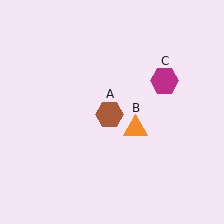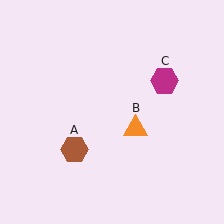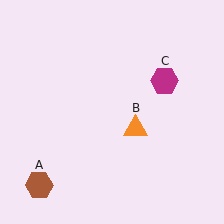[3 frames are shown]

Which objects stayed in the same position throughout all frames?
Orange triangle (object B) and magenta hexagon (object C) remained stationary.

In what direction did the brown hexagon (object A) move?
The brown hexagon (object A) moved down and to the left.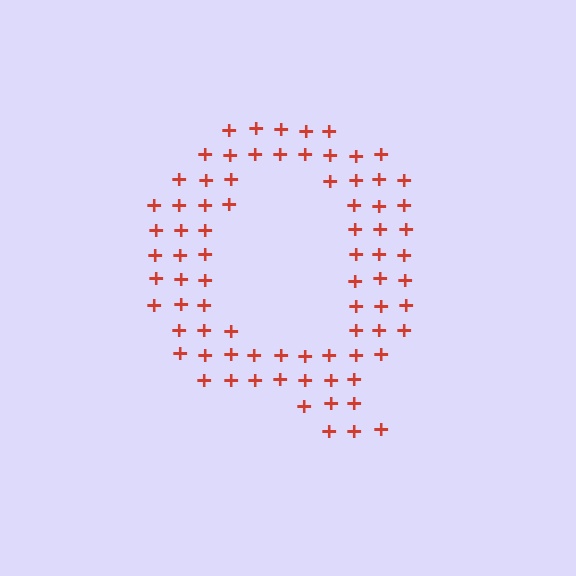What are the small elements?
The small elements are plus signs.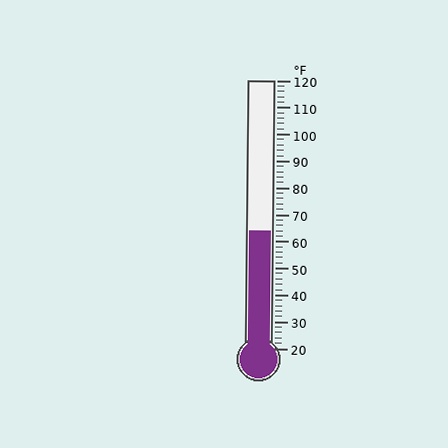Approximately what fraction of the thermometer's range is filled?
The thermometer is filled to approximately 45% of its range.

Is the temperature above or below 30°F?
The temperature is above 30°F.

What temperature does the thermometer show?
The thermometer shows approximately 64°F.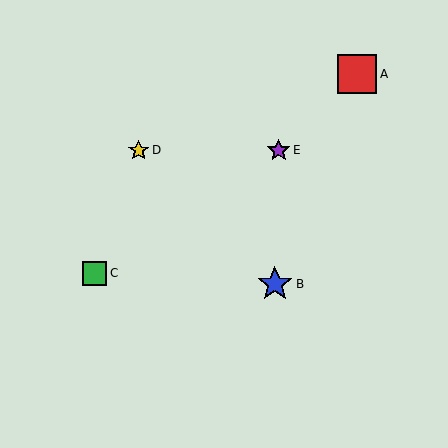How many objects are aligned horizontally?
2 objects (D, E) are aligned horizontally.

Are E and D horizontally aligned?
Yes, both are at y≈150.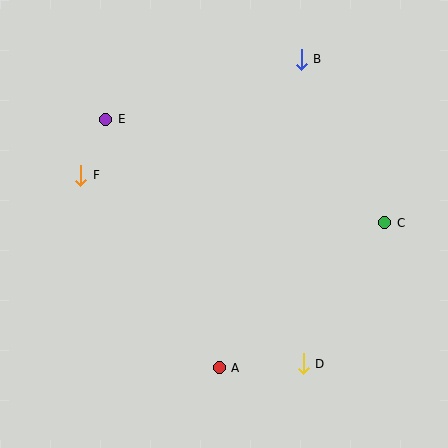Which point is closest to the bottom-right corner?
Point D is closest to the bottom-right corner.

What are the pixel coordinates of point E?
Point E is at (106, 119).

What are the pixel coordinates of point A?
Point A is at (219, 368).